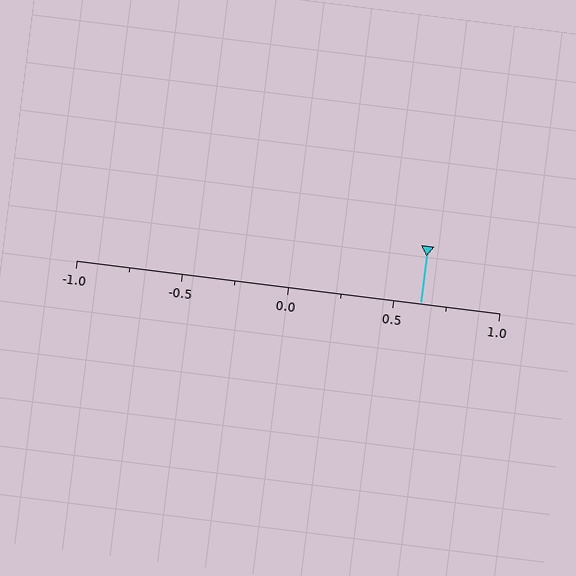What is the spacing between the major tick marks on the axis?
The major ticks are spaced 0.5 apart.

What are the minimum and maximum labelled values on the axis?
The axis runs from -1.0 to 1.0.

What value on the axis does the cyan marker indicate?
The marker indicates approximately 0.62.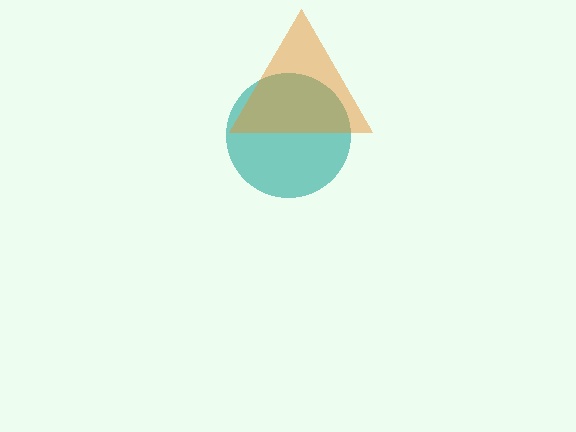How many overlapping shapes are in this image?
There are 2 overlapping shapes in the image.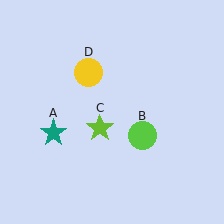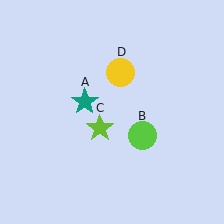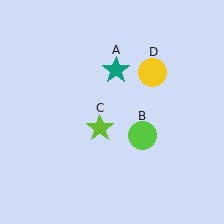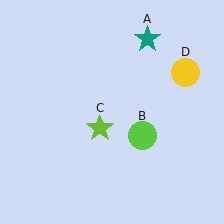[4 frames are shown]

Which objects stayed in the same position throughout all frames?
Lime circle (object B) and lime star (object C) remained stationary.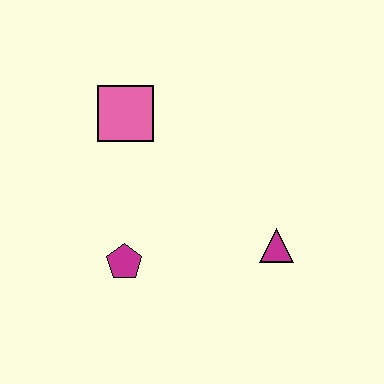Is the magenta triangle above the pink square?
No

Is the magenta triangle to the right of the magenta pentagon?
Yes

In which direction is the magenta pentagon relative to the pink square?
The magenta pentagon is below the pink square.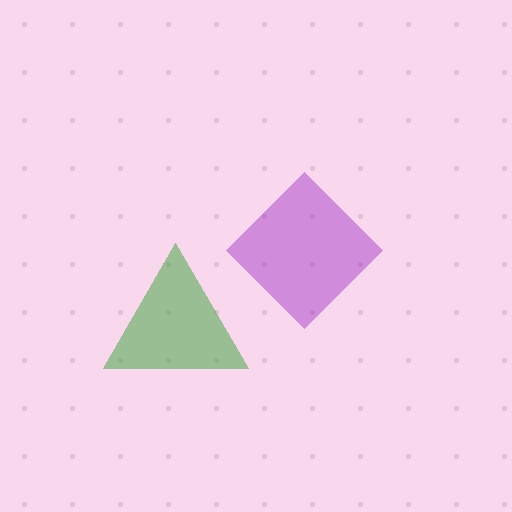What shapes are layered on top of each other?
The layered shapes are: a purple diamond, a green triangle.